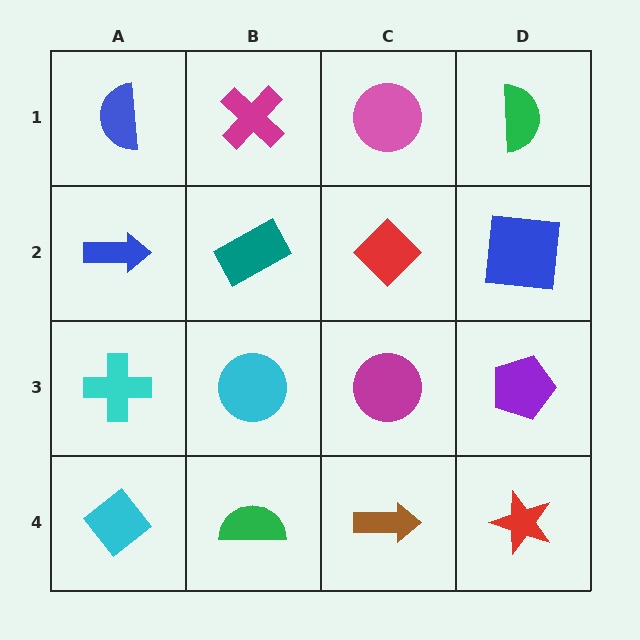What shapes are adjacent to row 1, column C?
A red diamond (row 2, column C), a magenta cross (row 1, column B), a green semicircle (row 1, column D).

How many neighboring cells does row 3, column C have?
4.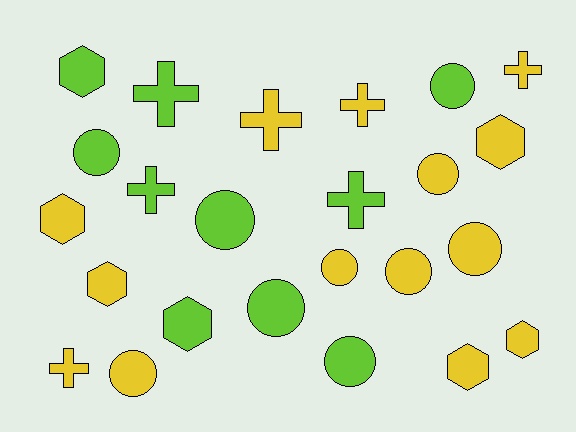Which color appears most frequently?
Yellow, with 14 objects.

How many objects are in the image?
There are 24 objects.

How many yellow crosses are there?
There are 4 yellow crosses.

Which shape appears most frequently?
Circle, with 10 objects.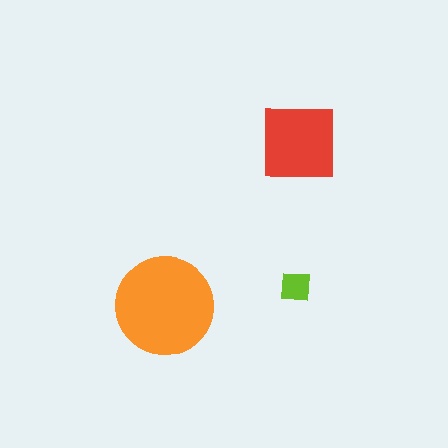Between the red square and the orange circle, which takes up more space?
The orange circle.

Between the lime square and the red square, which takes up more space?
The red square.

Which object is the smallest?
The lime square.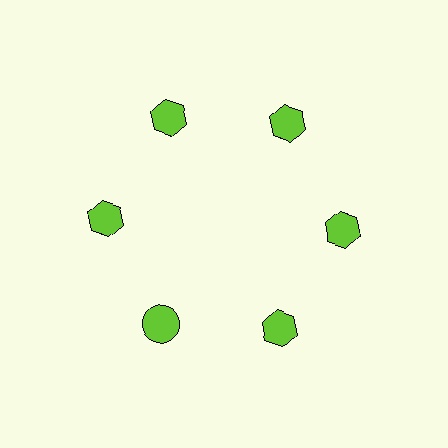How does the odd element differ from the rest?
It has a different shape: circle instead of hexagon.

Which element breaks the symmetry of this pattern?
The lime circle at roughly the 7 o'clock position breaks the symmetry. All other shapes are lime hexagons.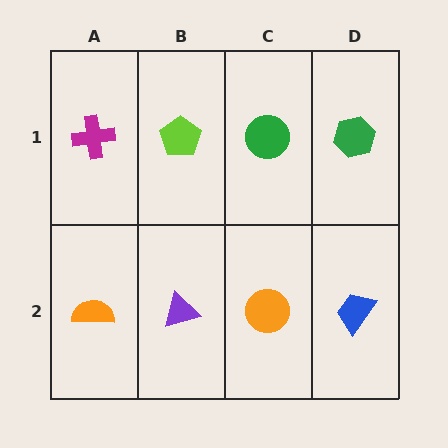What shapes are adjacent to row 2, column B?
A lime pentagon (row 1, column B), an orange semicircle (row 2, column A), an orange circle (row 2, column C).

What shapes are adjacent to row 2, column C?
A green circle (row 1, column C), a purple triangle (row 2, column B), a blue trapezoid (row 2, column D).